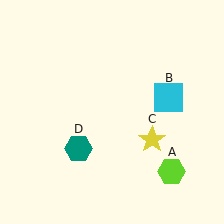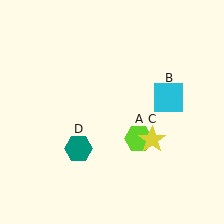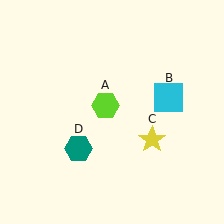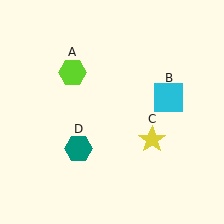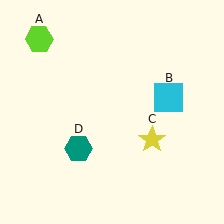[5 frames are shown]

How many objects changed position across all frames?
1 object changed position: lime hexagon (object A).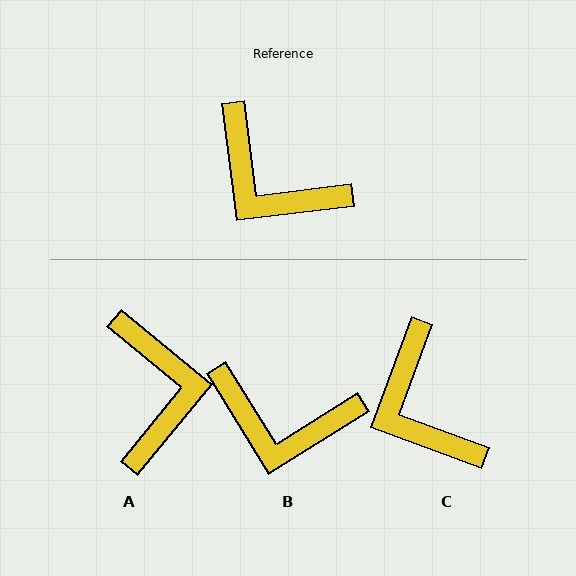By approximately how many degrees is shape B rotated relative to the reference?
Approximately 25 degrees counter-clockwise.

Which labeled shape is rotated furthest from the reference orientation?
A, about 133 degrees away.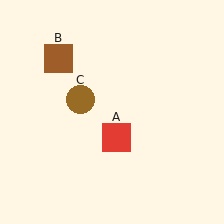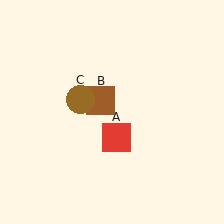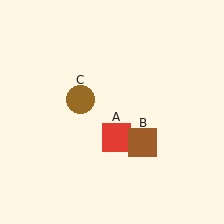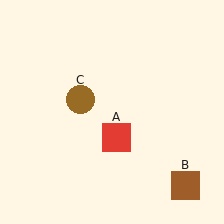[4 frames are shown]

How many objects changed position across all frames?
1 object changed position: brown square (object B).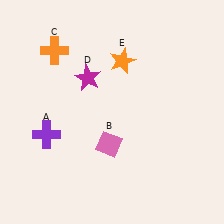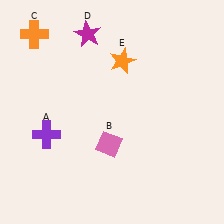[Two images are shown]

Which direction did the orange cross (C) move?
The orange cross (C) moved left.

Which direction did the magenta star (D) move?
The magenta star (D) moved up.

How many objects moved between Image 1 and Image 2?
2 objects moved between the two images.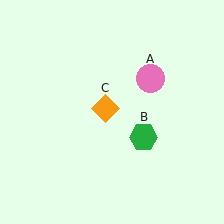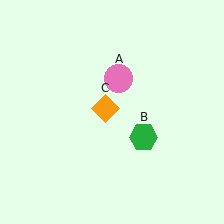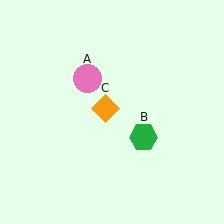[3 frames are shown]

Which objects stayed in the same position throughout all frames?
Green hexagon (object B) and orange diamond (object C) remained stationary.